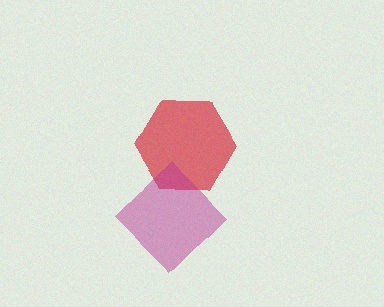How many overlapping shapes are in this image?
There are 2 overlapping shapes in the image.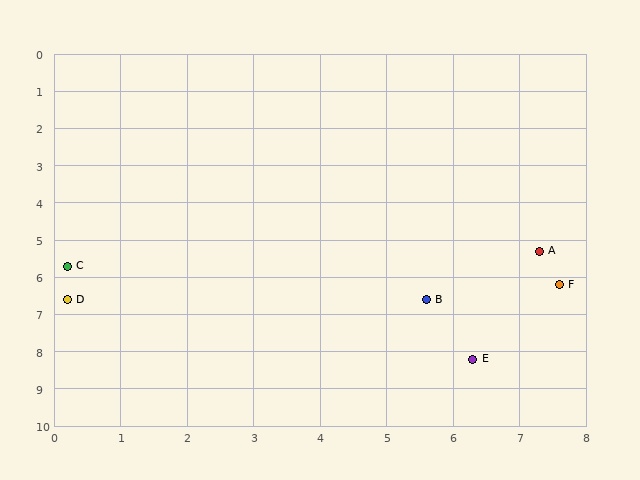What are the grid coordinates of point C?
Point C is at approximately (0.2, 5.7).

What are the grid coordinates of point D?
Point D is at approximately (0.2, 6.6).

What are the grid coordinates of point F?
Point F is at approximately (7.6, 6.2).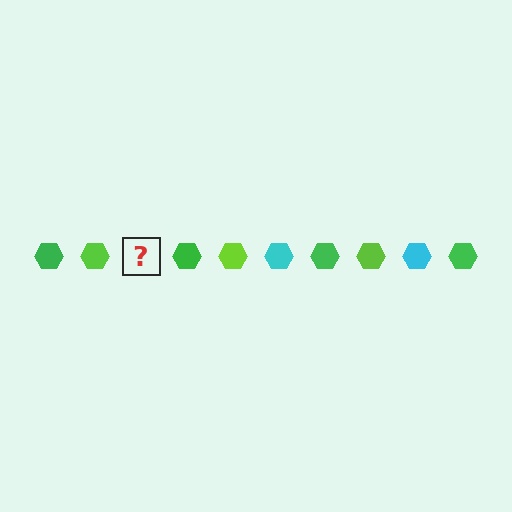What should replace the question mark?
The question mark should be replaced with a cyan hexagon.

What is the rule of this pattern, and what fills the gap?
The rule is that the pattern cycles through green, lime, cyan hexagons. The gap should be filled with a cyan hexagon.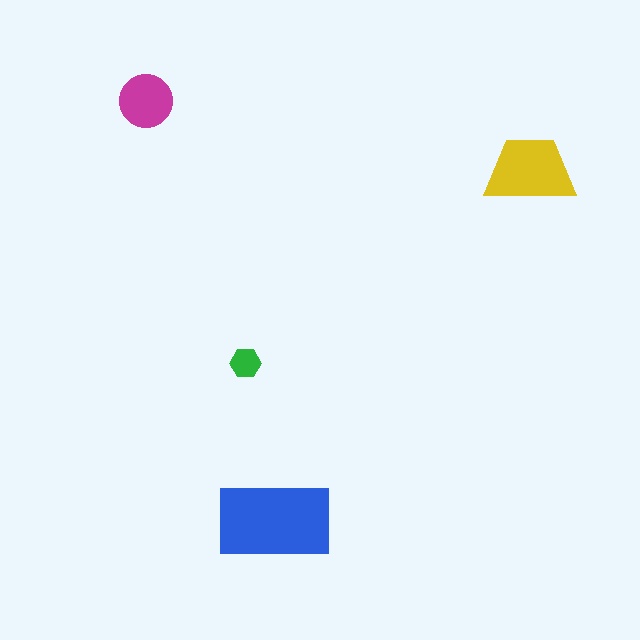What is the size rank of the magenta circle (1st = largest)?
3rd.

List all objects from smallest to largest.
The green hexagon, the magenta circle, the yellow trapezoid, the blue rectangle.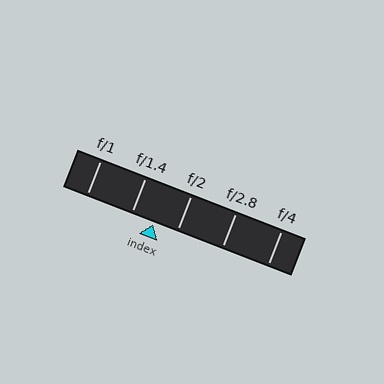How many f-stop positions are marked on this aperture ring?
There are 5 f-stop positions marked.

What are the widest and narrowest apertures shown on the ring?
The widest aperture shown is f/1 and the narrowest is f/4.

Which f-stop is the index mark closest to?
The index mark is closest to f/2.